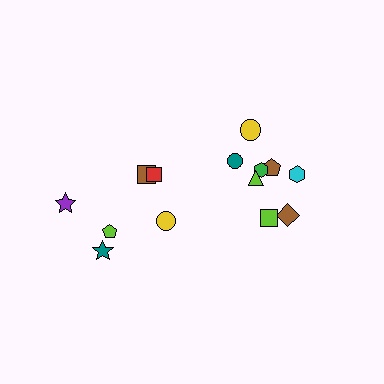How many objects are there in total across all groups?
There are 14 objects.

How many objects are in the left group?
There are 6 objects.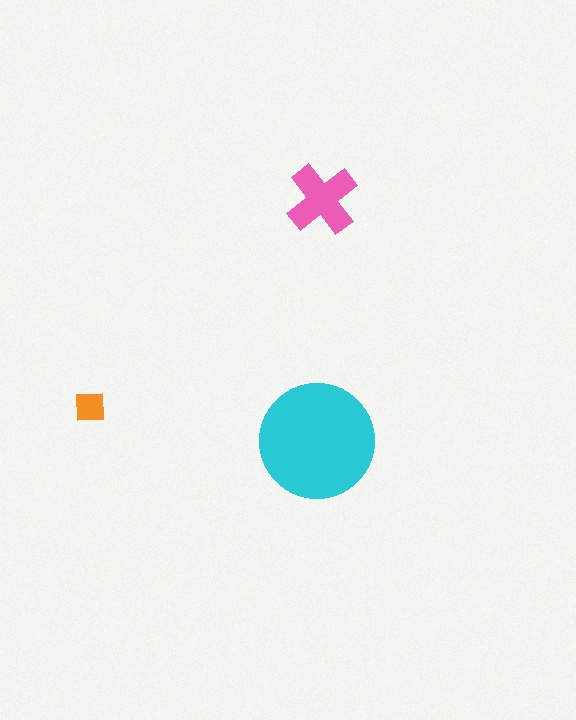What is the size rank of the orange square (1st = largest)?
3rd.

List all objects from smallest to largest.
The orange square, the pink cross, the cyan circle.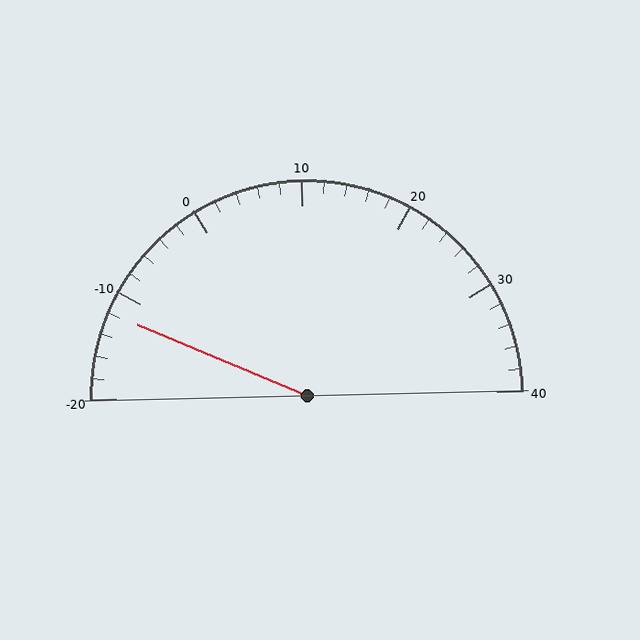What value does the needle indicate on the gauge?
The needle indicates approximately -12.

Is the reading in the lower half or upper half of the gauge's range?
The reading is in the lower half of the range (-20 to 40).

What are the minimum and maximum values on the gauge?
The gauge ranges from -20 to 40.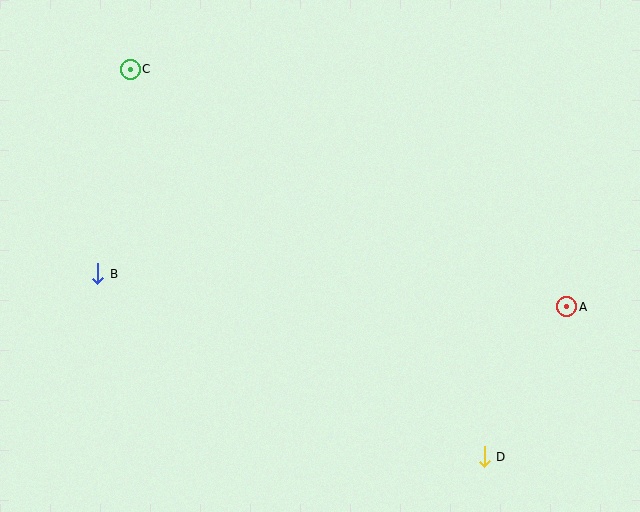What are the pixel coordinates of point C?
Point C is at (130, 69).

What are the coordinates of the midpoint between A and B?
The midpoint between A and B is at (332, 290).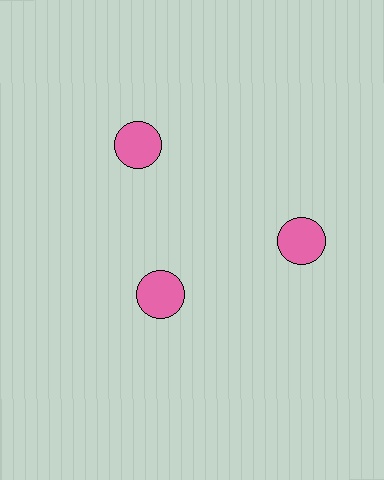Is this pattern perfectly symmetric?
No. The 3 pink circles are arranged in a ring, but one element near the 7 o'clock position is pulled inward toward the center, breaking the 3-fold rotational symmetry.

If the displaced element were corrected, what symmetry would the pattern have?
It would have 3-fold rotational symmetry — the pattern would map onto itself every 120 degrees.